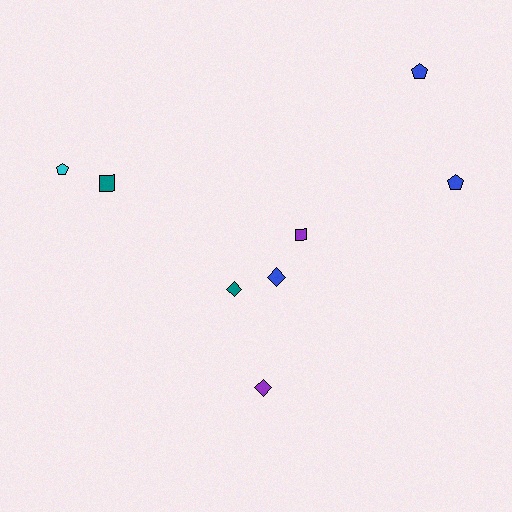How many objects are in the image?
There are 8 objects.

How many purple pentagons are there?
There are no purple pentagons.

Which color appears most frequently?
Blue, with 3 objects.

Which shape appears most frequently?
Diamond, with 3 objects.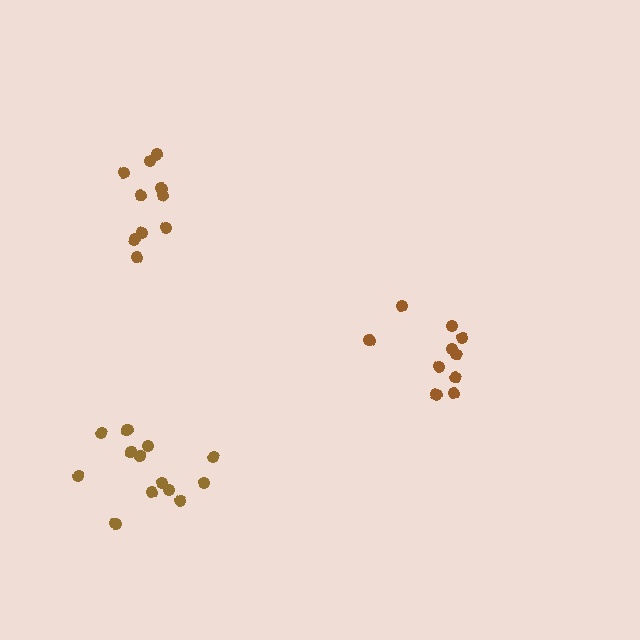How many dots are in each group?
Group 1: 10 dots, Group 2: 10 dots, Group 3: 13 dots (33 total).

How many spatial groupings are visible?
There are 3 spatial groupings.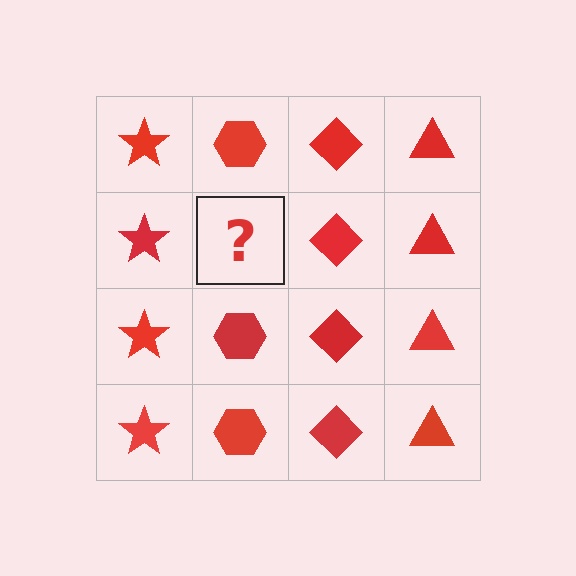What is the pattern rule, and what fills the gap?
The rule is that each column has a consistent shape. The gap should be filled with a red hexagon.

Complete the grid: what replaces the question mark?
The question mark should be replaced with a red hexagon.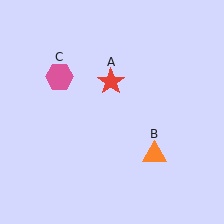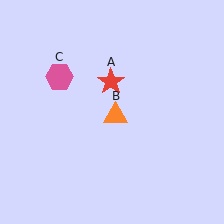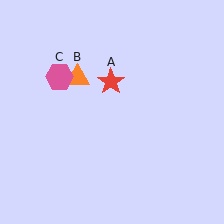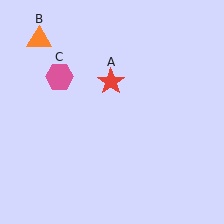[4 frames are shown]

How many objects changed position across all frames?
1 object changed position: orange triangle (object B).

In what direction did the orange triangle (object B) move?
The orange triangle (object B) moved up and to the left.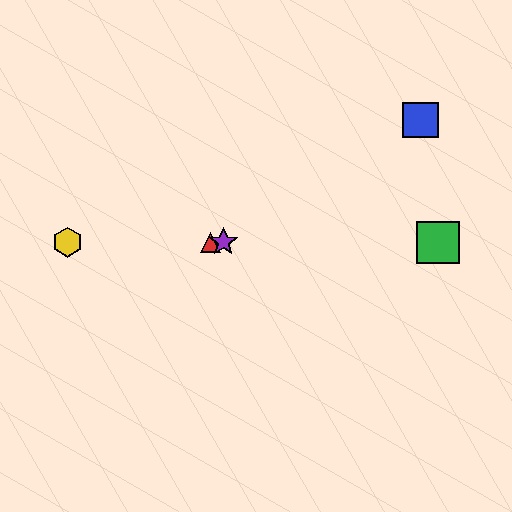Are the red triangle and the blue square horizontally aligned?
No, the red triangle is at y≈242 and the blue square is at y≈120.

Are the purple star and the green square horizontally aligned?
Yes, both are at y≈242.